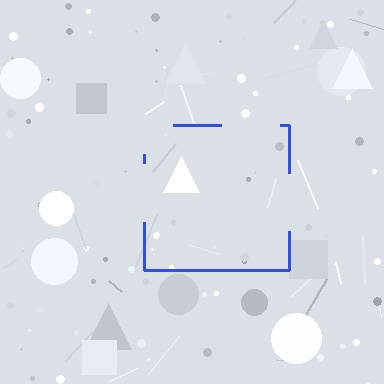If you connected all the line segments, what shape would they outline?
They would outline a square.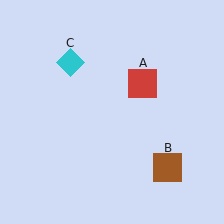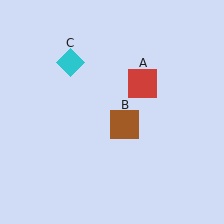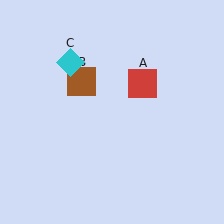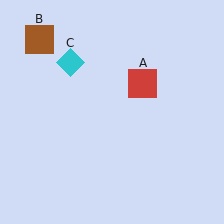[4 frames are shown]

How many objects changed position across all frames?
1 object changed position: brown square (object B).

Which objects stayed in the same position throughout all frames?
Red square (object A) and cyan diamond (object C) remained stationary.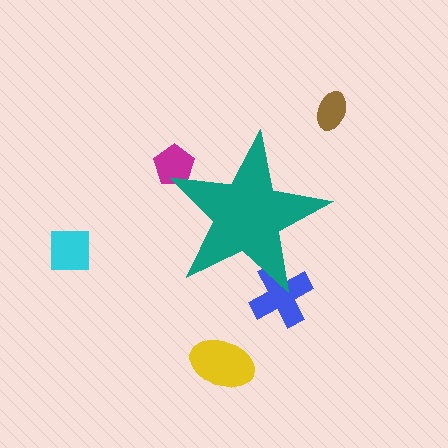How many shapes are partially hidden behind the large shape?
2 shapes are partially hidden.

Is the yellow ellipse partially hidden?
No, the yellow ellipse is fully visible.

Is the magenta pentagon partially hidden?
Yes, the magenta pentagon is partially hidden behind the teal star.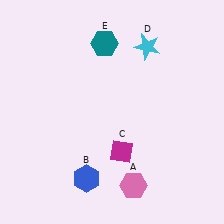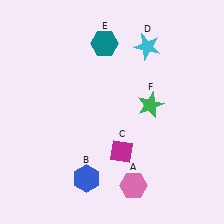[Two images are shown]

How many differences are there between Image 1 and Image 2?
There is 1 difference between the two images.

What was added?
A green star (F) was added in Image 2.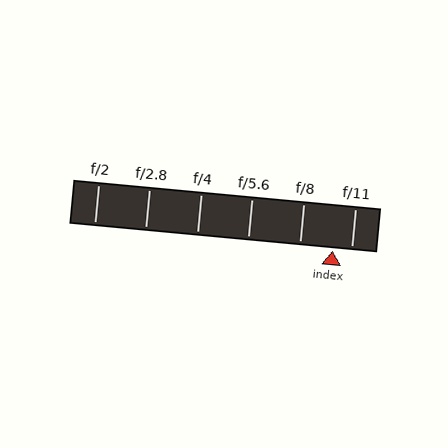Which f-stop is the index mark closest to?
The index mark is closest to f/11.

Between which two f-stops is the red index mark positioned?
The index mark is between f/8 and f/11.